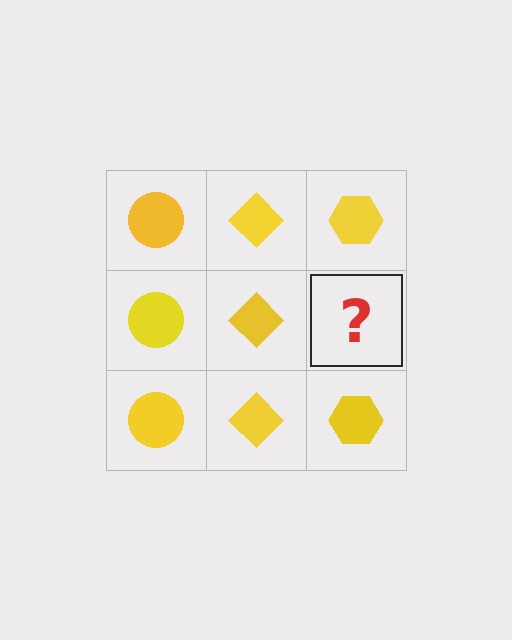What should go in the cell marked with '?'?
The missing cell should contain a yellow hexagon.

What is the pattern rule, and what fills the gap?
The rule is that each column has a consistent shape. The gap should be filled with a yellow hexagon.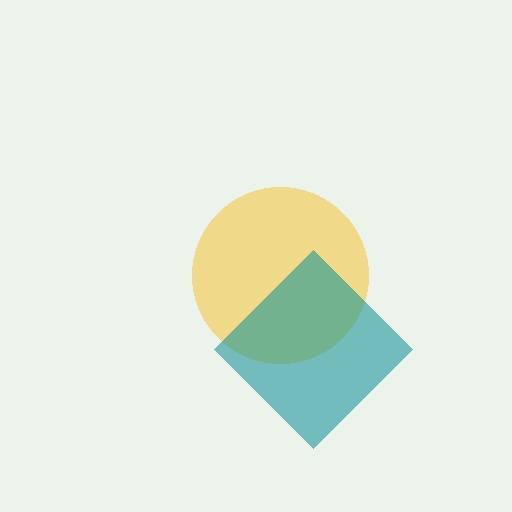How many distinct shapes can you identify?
There are 2 distinct shapes: a yellow circle, a teal diamond.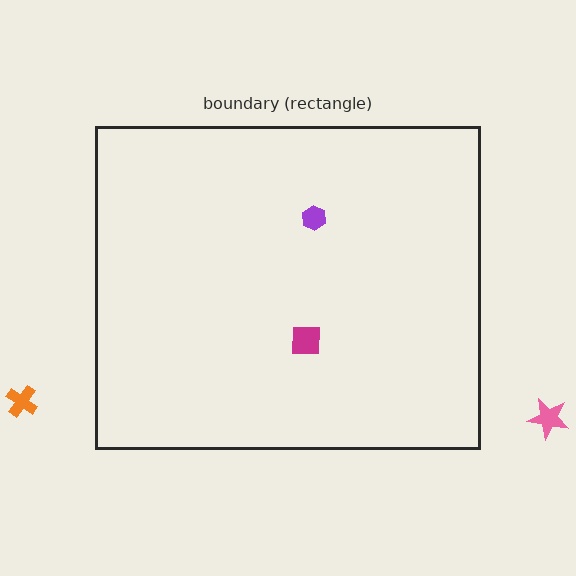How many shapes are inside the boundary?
2 inside, 2 outside.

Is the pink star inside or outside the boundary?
Outside.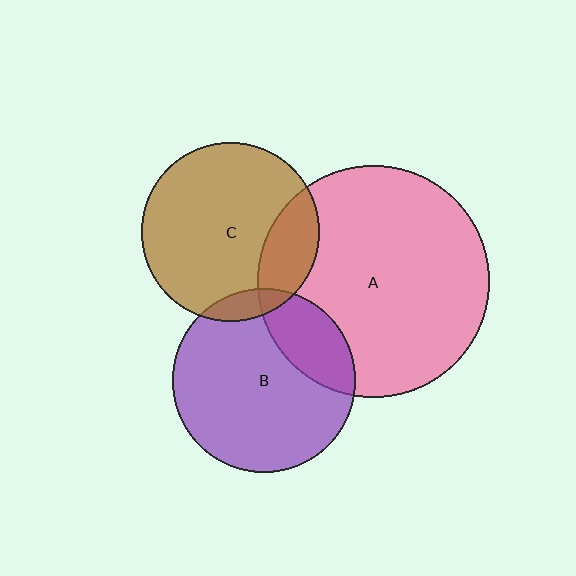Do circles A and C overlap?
Yes.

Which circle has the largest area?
Circle A (pink).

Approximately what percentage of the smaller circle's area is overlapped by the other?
Approximately 20%.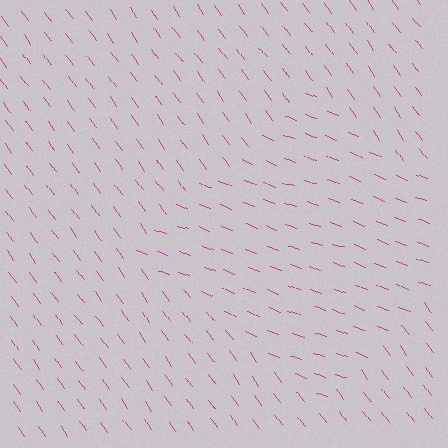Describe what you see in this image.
The image is filled with small magenta line segments. A diamond region in the image has lines oriented differently from the surrounding lines, creating a visible texture boundary.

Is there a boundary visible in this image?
Yes, there is a texture boundary formed by a change in line orientation.